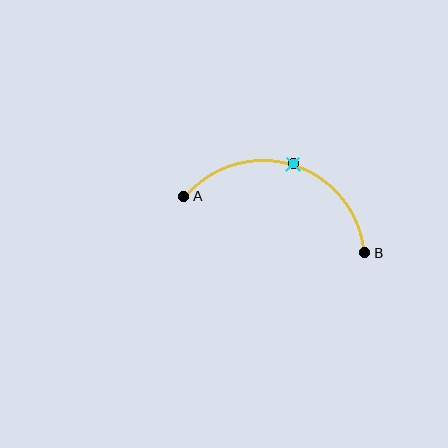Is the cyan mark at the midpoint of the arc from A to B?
Yes. The cyan mark lies on the arc at equal arc-length from both A and B — it is the arc midpoint.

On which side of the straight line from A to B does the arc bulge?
The arc bulges above the straight line connecting A and B.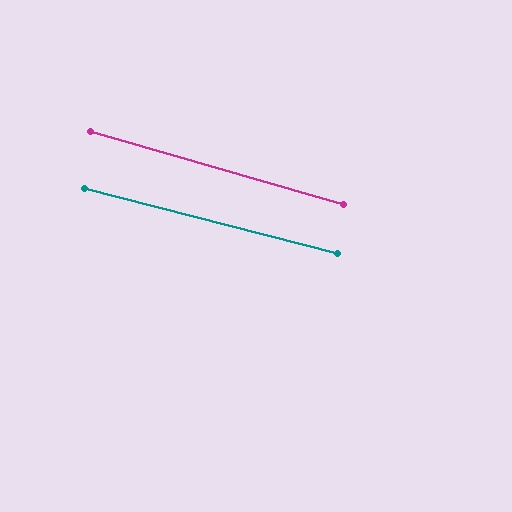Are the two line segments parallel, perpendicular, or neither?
Parallel — their directions differ by only 1.6°.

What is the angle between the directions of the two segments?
Approximately 2 degrees.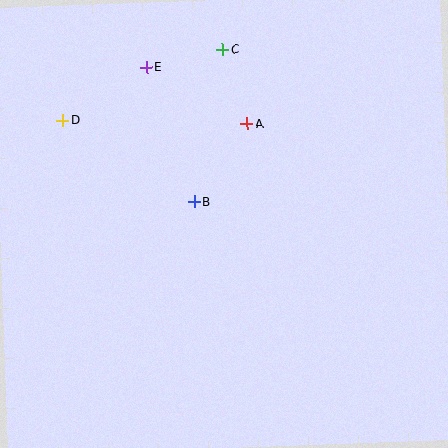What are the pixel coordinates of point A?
Point A is at (247, 124).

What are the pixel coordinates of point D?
Point D is at (63, 121).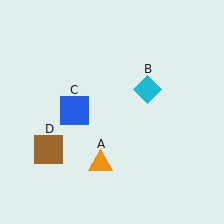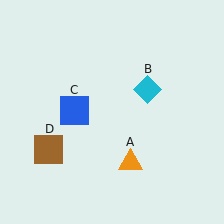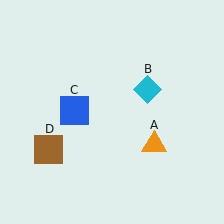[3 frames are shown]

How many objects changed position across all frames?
1 object changed position: orange triangle (object A).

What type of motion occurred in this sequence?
The orange triangle (object A) rotated counterclockwise around the center of the scene.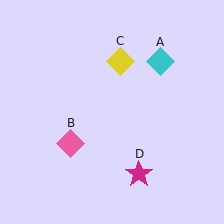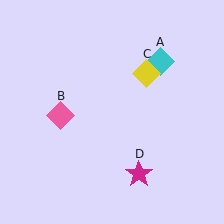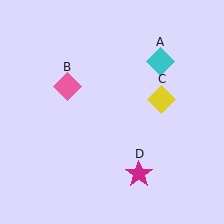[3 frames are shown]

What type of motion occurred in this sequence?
The pink diamond (object B), yellow diamond (object C) rotated clockwise around the center of the scene.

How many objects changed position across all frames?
2 objects changed position: pink diamond (object B), yellow diamond (object C).